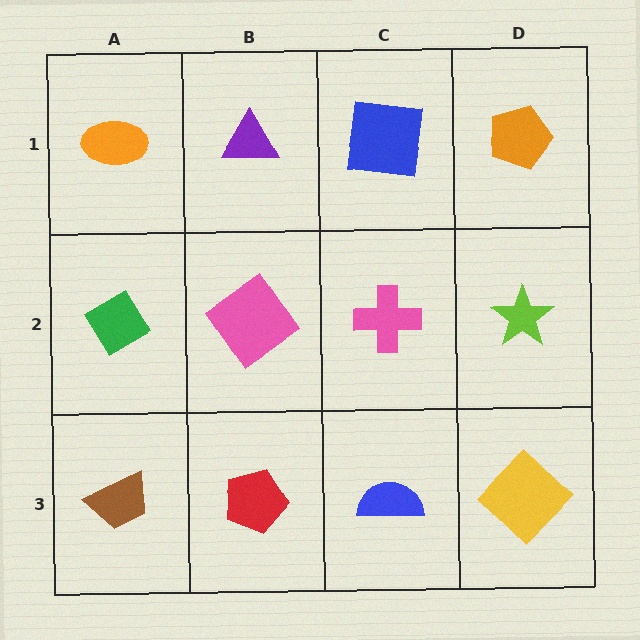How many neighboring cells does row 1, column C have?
3.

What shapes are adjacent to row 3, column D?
A lime star (row 2, column D), a blue semicircle (row 3, column C).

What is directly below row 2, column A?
A brown trapezoid.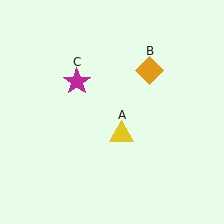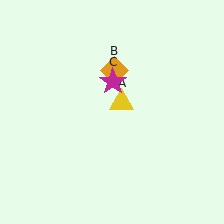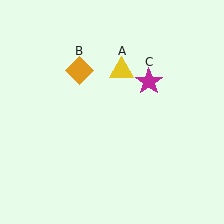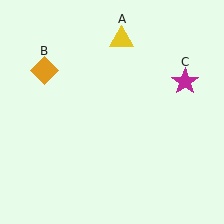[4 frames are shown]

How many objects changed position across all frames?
3 objects changed position: yellow triangle (object A), orange diamond (object B), magenta star (object C).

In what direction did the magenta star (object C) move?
The magenta star (object C) moved right.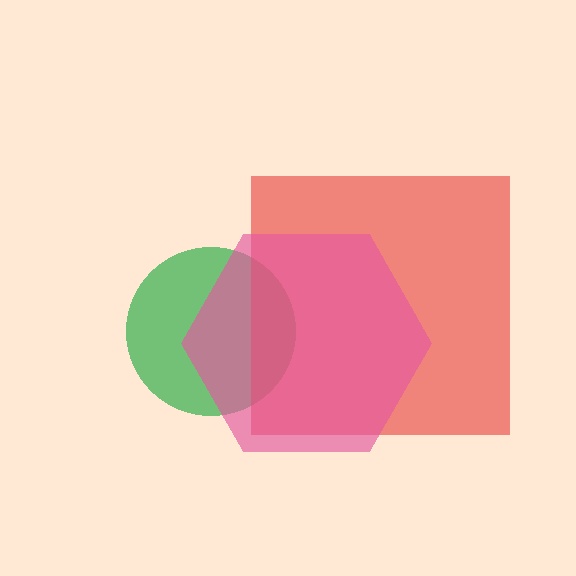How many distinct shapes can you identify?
There are 3 distinct shapes: a green circle, a red square, a pink hexagon.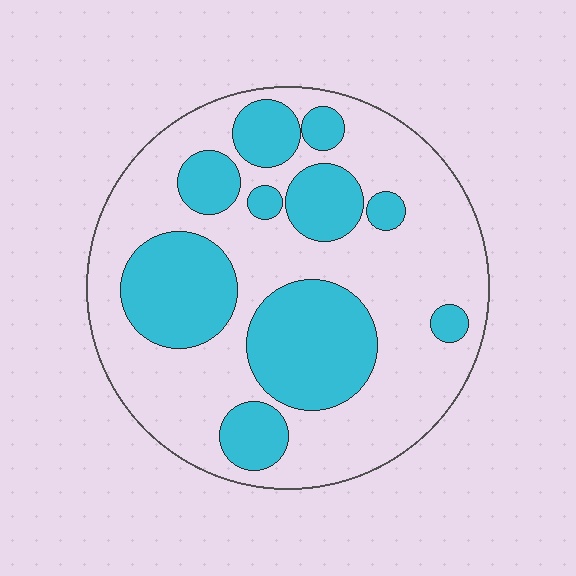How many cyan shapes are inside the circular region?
10.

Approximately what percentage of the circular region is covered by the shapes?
Approximately 35%.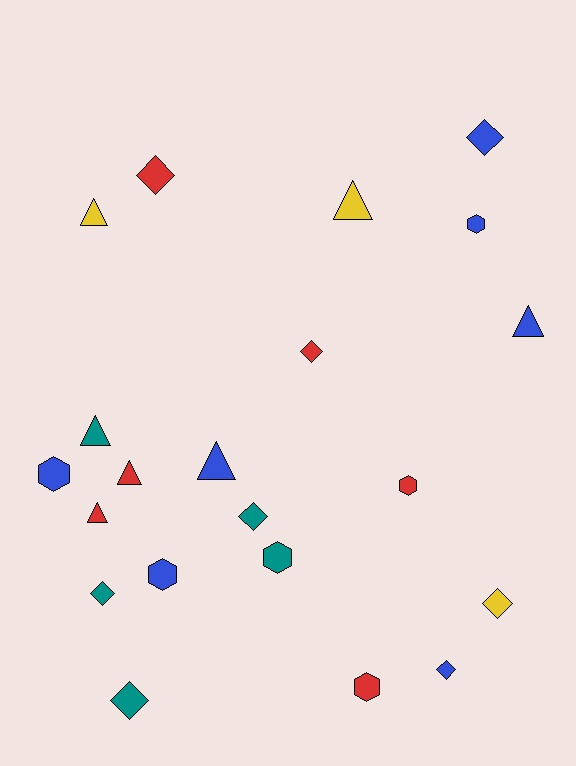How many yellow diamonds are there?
There is 1 yellow diamond.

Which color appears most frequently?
Blue, with 7 objects.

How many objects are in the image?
There are 21 objects.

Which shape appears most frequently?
Diamond, with 8 objects.